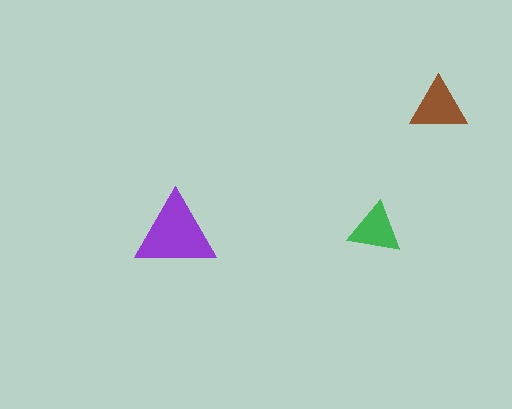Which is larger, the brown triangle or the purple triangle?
The purple one.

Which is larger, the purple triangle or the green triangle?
The purple one.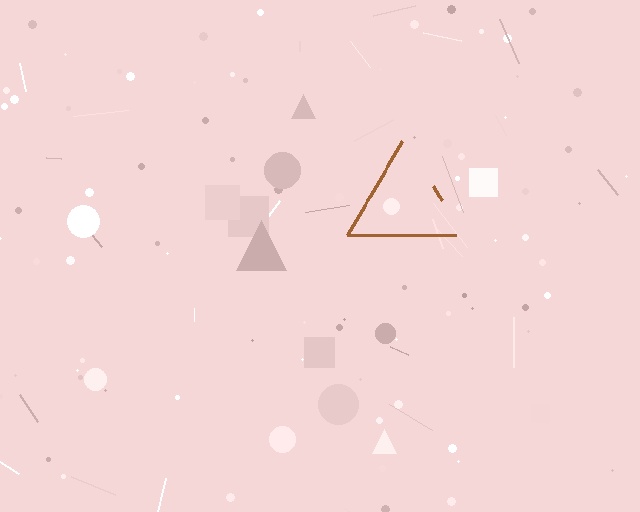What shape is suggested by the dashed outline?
The dashed outline suggests a triangle.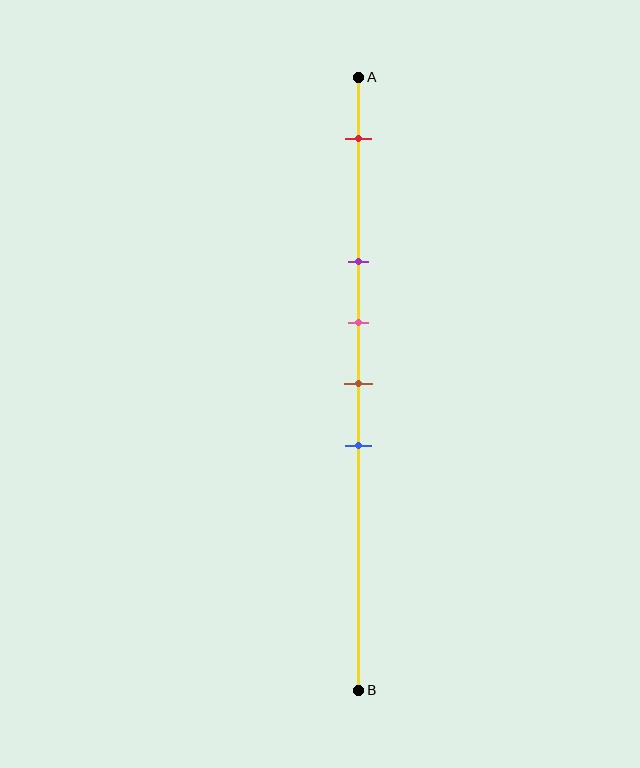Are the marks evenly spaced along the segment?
No, the marks are not evenly spaced.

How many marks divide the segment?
There are 5 marks dividing the segment.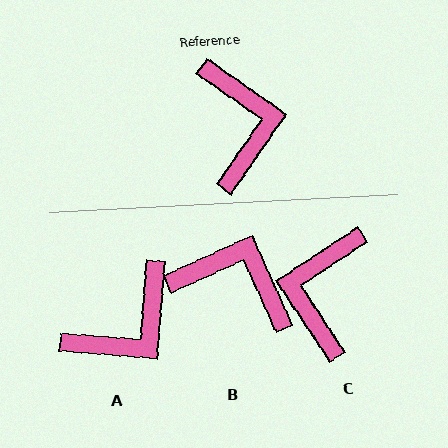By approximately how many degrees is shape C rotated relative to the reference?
Approximately 158 degrees counter-clockwise.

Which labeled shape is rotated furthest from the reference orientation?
C, about 158 degrees away.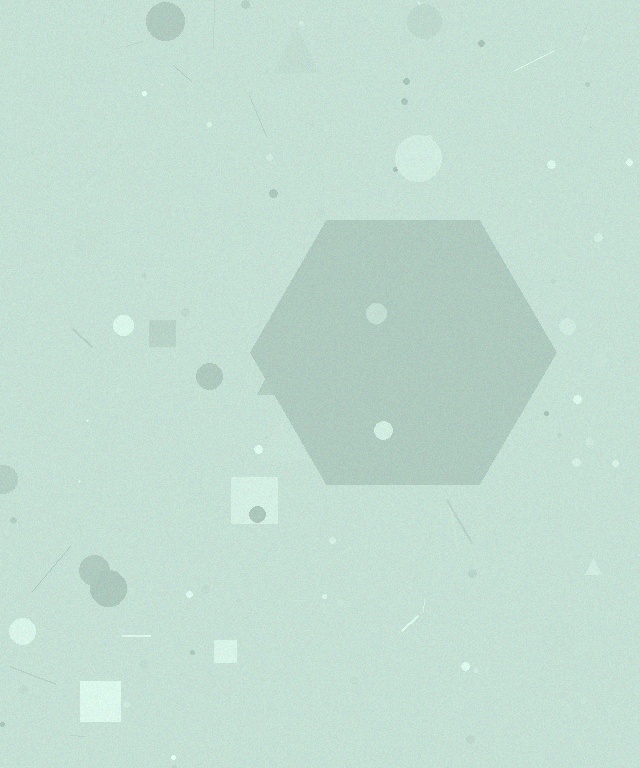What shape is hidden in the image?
A hexagon is hidden in the image.